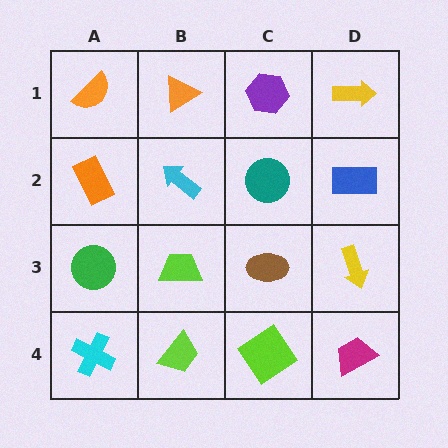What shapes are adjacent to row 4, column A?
A green circle (row 3, column A), a lime trapezoid (row 4, column B).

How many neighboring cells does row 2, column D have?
3.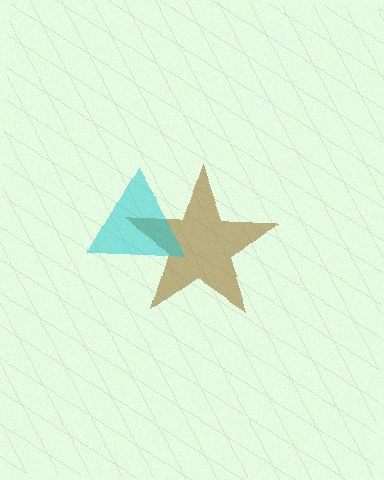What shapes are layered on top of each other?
The layered shapes are: a brown star, a cyan triangle.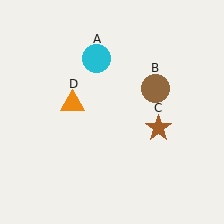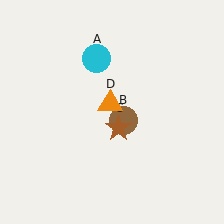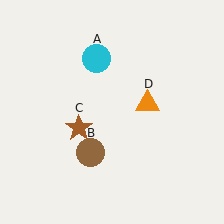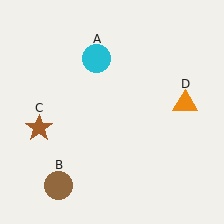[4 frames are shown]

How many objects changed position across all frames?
3 objects changed position: brown circle (object B), brown star (object C), orange triangle (object D).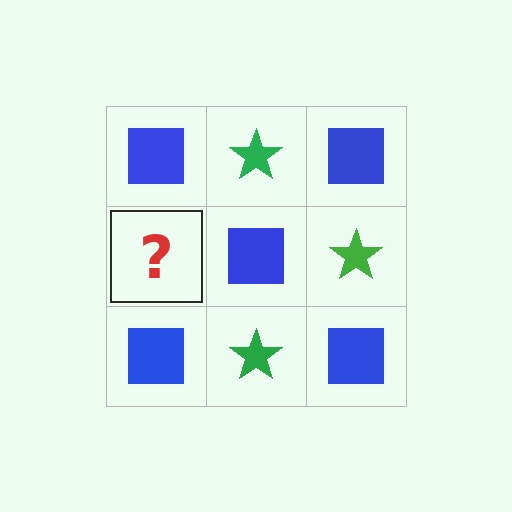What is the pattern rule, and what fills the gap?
The rule is that it alternates blue square and green star in a checkerboard pattern. The gap should be filled with a green star.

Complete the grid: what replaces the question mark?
The question mark should be replaced with a green star.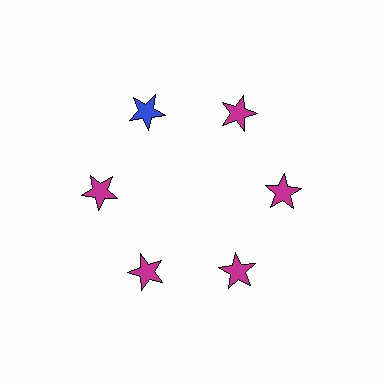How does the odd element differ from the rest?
It has a different color: blue instead of magenta.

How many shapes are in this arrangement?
There are 6 shapes arranged in a ring pattern.